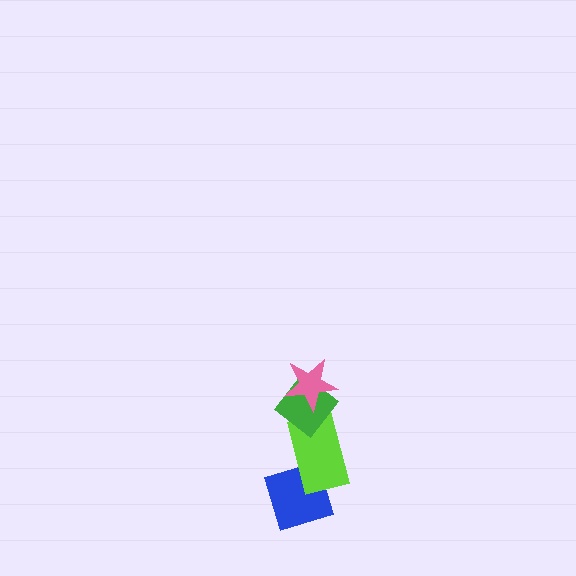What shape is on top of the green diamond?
The pink star is on top of the green diamond.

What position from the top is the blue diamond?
The blue diamond is 4th from the top.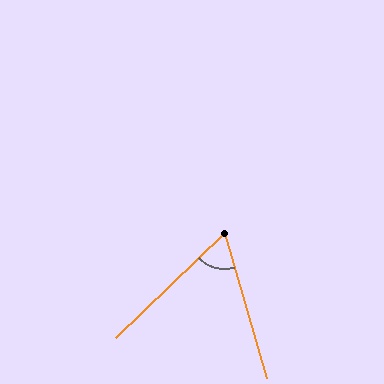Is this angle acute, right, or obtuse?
It is acute.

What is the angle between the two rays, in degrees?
Approximately 62 degrees.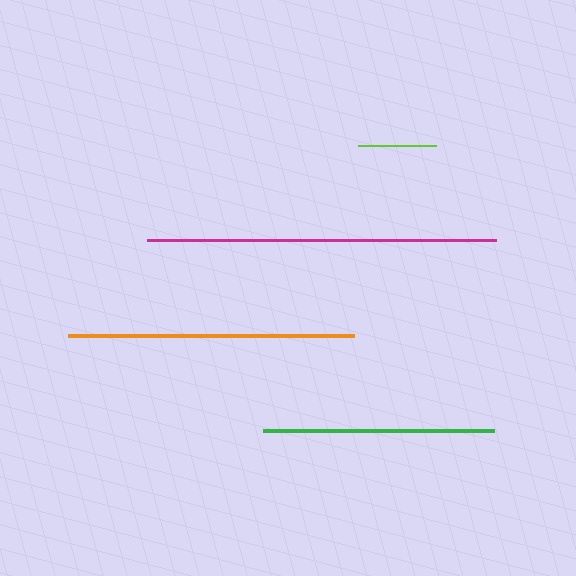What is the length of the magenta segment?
The magenta segment is approximately 349 pixels long.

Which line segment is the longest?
The magenta line is the longest at approximately 349 pixels.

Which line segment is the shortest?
The lime line is the shortest at approximately 78 pixels.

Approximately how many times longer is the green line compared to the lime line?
The green line is approximately 3.0 times the length of the lime line.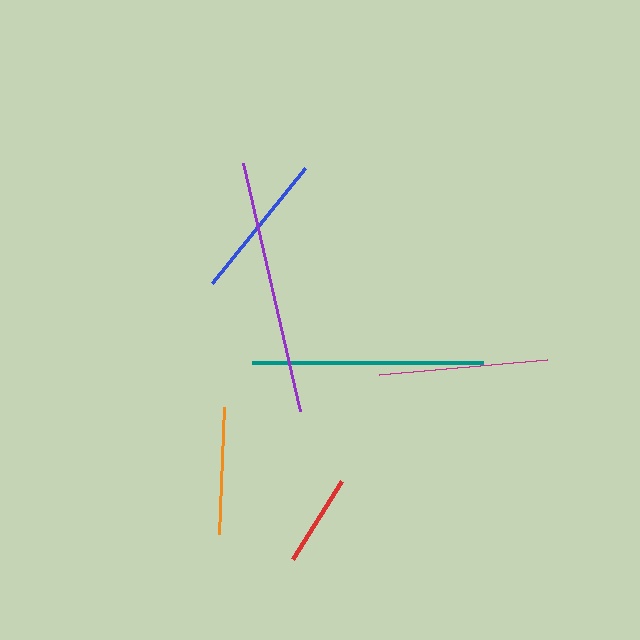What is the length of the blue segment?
The blue segment is approximately 148 pixels long.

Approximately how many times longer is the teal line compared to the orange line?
The teal line is approximately 1.8 times the length of the orange line.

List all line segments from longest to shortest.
From longest to shortest: purple, teal, magenta, blue, orange, red.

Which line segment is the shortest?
The red line is the shortest at approximately 93 pixels.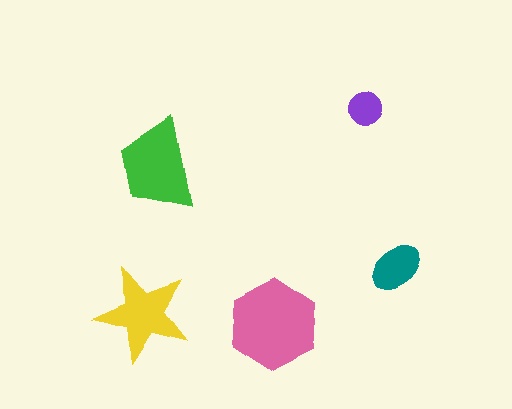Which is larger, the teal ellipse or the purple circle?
The teal ellipse.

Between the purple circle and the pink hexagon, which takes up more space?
The pink hexagon.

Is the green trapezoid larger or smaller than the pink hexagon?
Smaller.